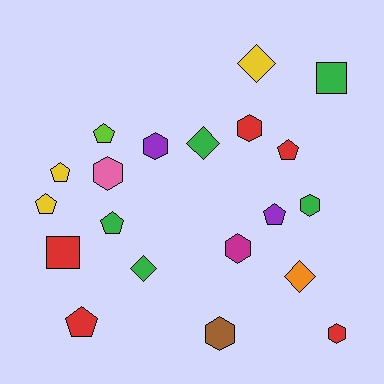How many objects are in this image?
There are 20 objects.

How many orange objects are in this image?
There is 1 orange object.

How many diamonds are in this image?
There are 4 diamonds.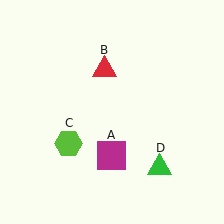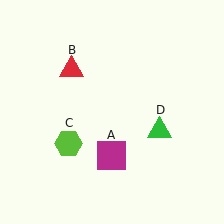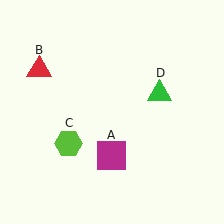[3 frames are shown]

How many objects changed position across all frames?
2 objects changed position: red triangle (object B), green triangle (object D).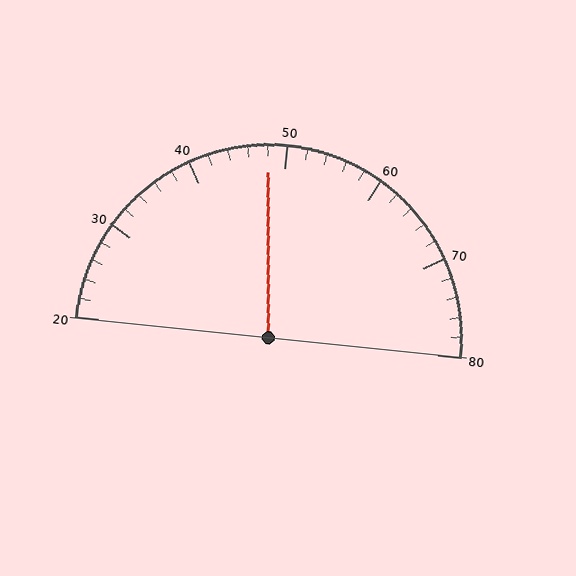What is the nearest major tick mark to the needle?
The nearest major tick mark is 50.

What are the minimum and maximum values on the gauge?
The gauge ranges from 20 to 80.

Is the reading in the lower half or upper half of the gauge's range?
The reading is in the lower half of the range (20 to 80).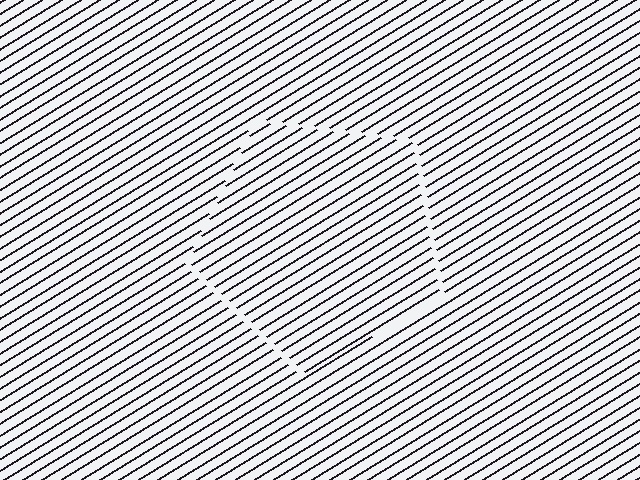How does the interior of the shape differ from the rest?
The interior of the shape contains the same grating, shifted by half a period — the contour is defined by the phase discontinuity where line-ends from the inner and outer gratings abut.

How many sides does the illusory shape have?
5 sides — the line-ends trace a pentagon.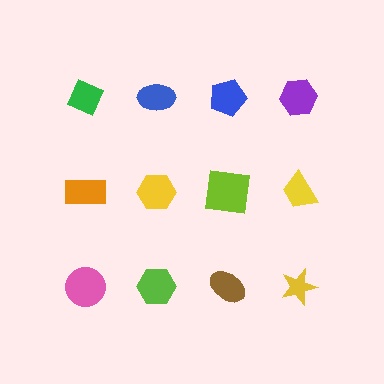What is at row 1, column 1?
A green diamond.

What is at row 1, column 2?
A blue ellipse.